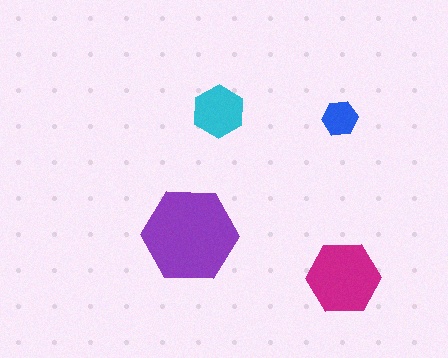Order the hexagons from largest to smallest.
the purple one, the magenta one, the cyan one, the blue one.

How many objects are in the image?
There are 4 objects in the image.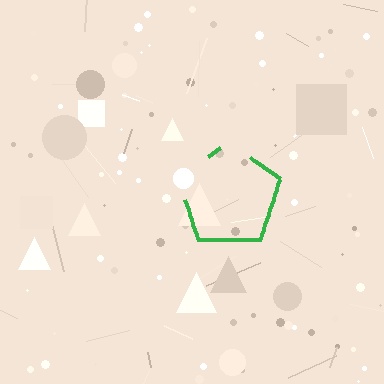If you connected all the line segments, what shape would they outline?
They would outline a pentagon.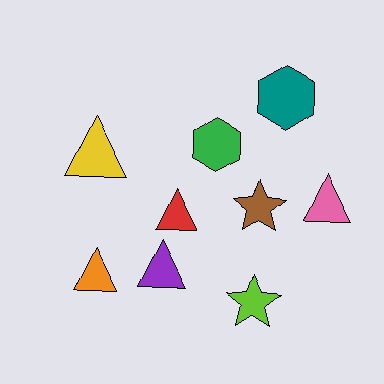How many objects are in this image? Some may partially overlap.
There are 9 objects.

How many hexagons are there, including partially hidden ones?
There are 2 hexagons.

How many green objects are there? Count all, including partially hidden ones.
There is 1 green object.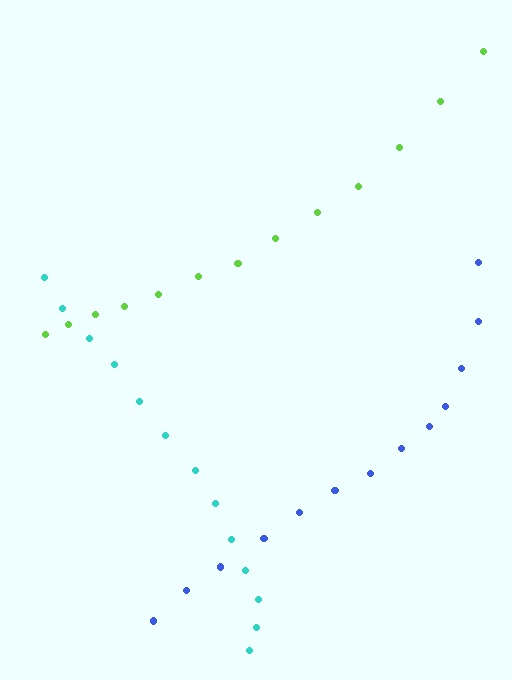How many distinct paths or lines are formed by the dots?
There are 3 distinct paths.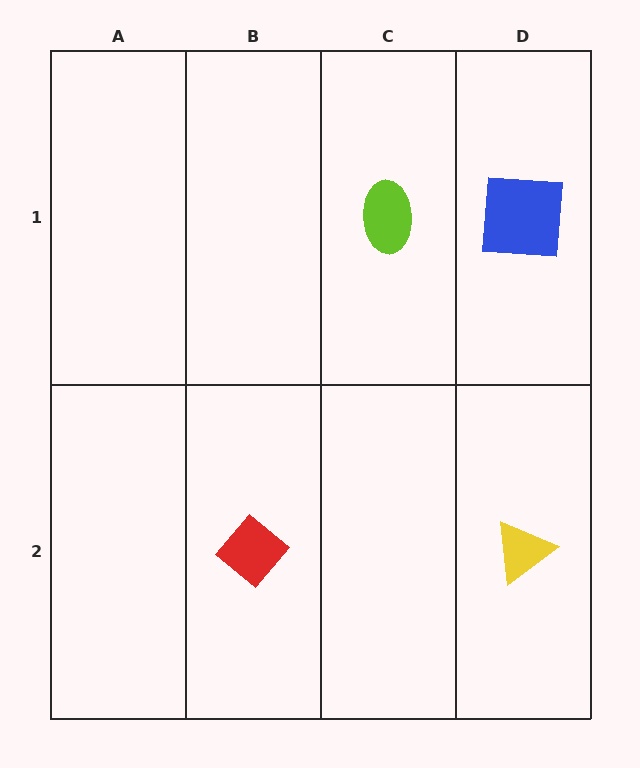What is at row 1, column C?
A lime ellipse.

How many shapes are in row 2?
2 shapes.